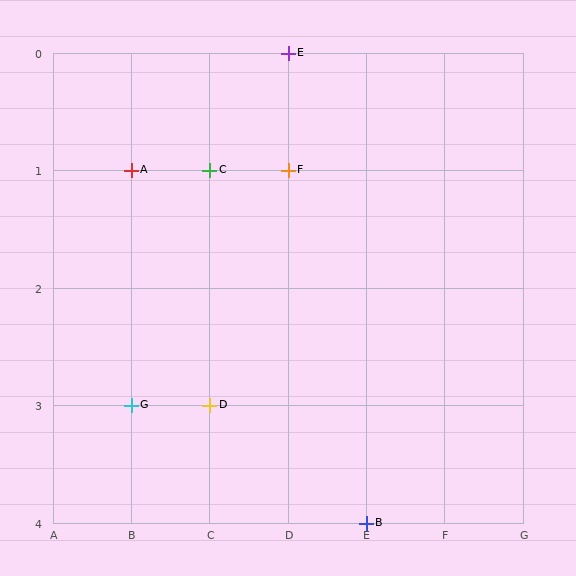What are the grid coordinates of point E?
Point E is at grid coordinates (D, 0).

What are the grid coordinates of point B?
Point B is at grid coordinates (E, 4).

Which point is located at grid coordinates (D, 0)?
Point E is at (D, 0).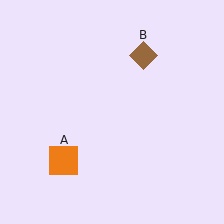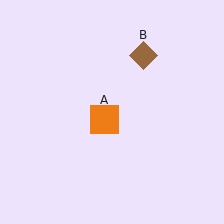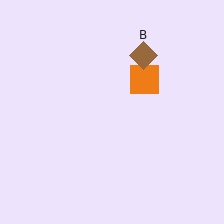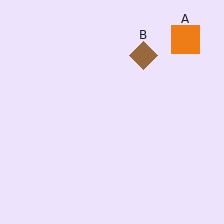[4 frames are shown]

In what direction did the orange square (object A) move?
The orange square (object A) moved up and to the right.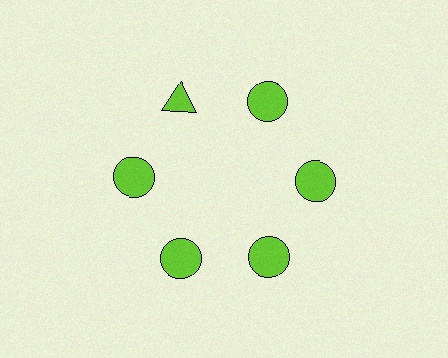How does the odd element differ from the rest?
It has a different shape: triangle instead of circle.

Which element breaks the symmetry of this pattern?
The lime triangle at roughly the 11 o'clock position breaks the symmetry. All other shapes are lime circles.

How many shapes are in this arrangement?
There are 6 shapes arranged in a ring pattern.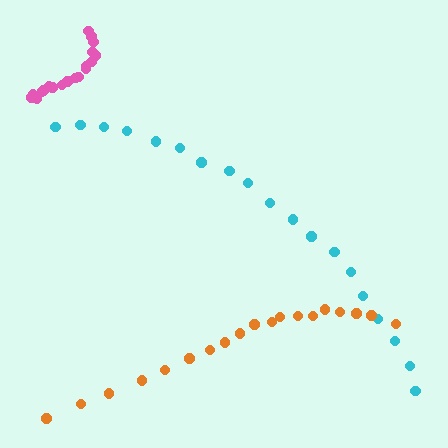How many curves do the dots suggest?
There are 3 distinct paths.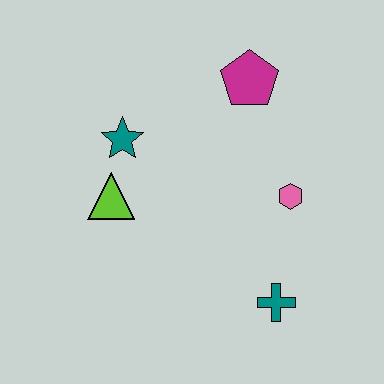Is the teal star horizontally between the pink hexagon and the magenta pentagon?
No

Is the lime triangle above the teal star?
No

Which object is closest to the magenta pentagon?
The pink hexagon is closest to the magenta pentagon.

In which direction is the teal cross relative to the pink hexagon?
The teal cross is below the pink hexagon.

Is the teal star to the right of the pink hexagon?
No